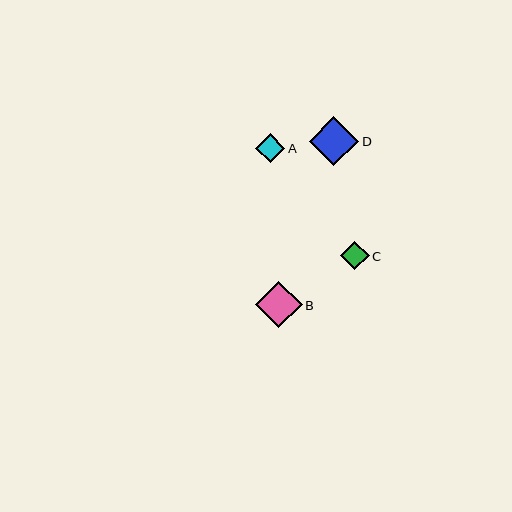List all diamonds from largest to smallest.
From largest to smallest: D, B, A, C.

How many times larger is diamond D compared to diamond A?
Diamond D is approximately 1.7 times the size of diamond A.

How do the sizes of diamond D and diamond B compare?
Diamond D and diamond B are approximately the same size.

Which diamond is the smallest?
Diamond C is the smallest with a size of approximately 28 pixels.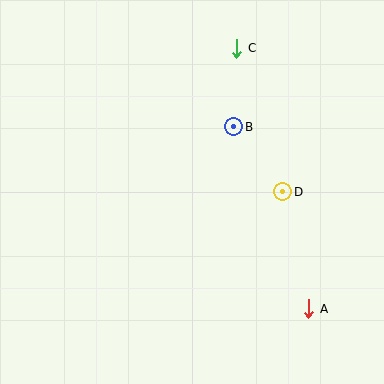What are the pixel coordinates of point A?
Point A is at (309, 309).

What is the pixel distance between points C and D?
The distance between C and D is 151 pixels.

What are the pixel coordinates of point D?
Point D is at (283, 192).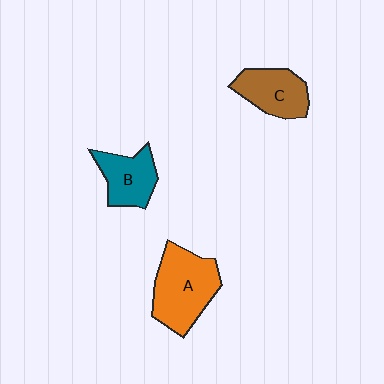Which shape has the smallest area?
Shape B (teal).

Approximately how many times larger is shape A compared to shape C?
Approximately 1.5 times.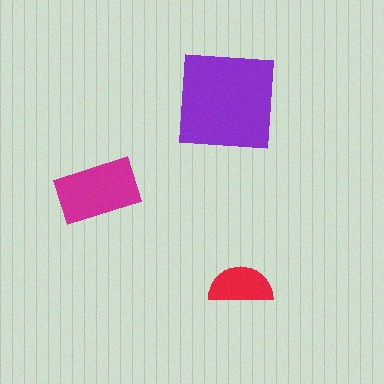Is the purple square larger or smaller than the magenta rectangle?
Larger.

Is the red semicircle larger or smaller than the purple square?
Smaller.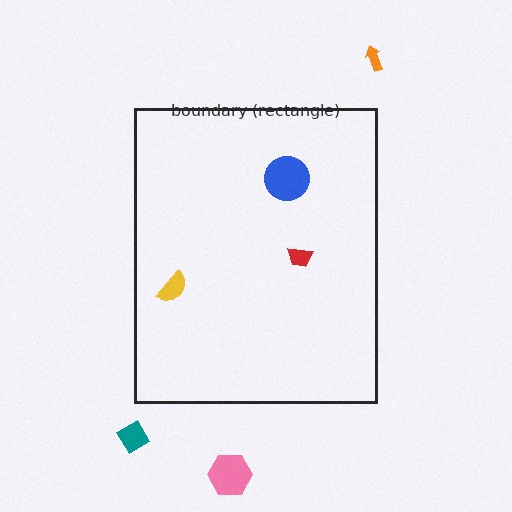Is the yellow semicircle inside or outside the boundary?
Inside.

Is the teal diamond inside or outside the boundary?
Outside.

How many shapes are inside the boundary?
3 inside, 3 outside.